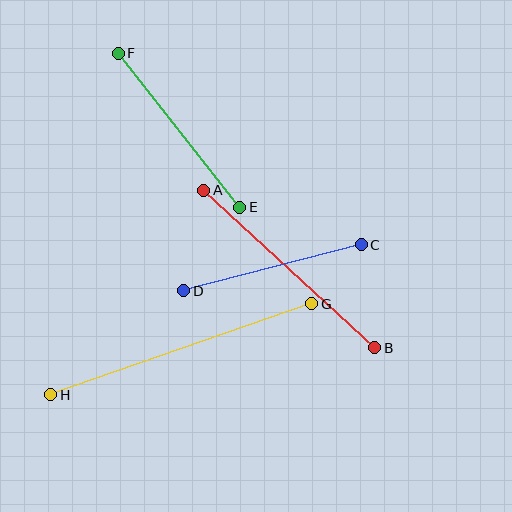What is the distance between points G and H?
The distance is approximately 276 pixels.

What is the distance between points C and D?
The distance is approximately 183 pixels.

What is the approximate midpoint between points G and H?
The midpoint is at approximately (181, 349) pixels.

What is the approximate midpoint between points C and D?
The midpoint is at approximately (272, 268) pixels.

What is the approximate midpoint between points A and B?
The midpoint is at approximately (289, 269) pixels.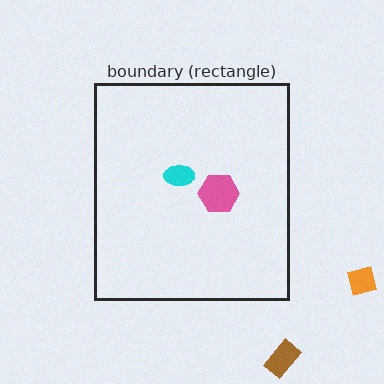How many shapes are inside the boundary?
2 inside, 2 outside.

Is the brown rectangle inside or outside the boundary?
Outside.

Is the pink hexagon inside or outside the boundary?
Inside.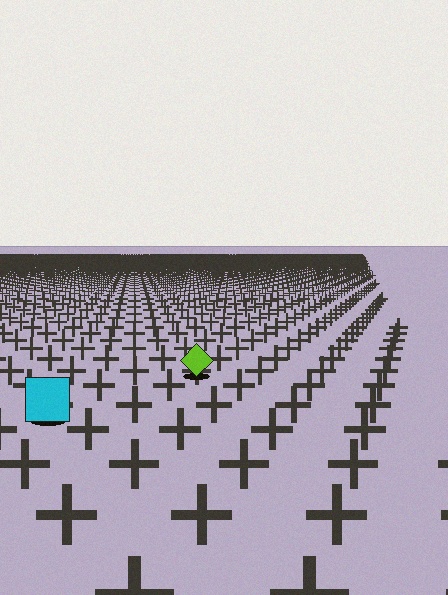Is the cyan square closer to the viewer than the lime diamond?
Yes. The cyan square is closer — you can tell from the texture gradient: the ground texture is coarser near it.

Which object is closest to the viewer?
The cyan square is closest. The texture marks near it are larger and more spread out.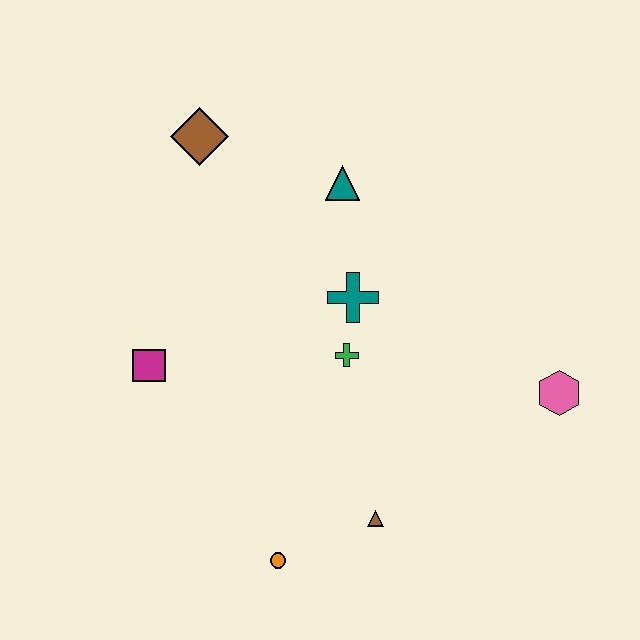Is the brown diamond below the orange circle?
No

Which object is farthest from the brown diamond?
The pink hexagon is farthest from the brown diamond.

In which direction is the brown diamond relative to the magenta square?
The brown diamond is above the magenta square.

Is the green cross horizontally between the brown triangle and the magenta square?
Yes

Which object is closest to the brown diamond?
The teal triangle is closest to the brown diamond.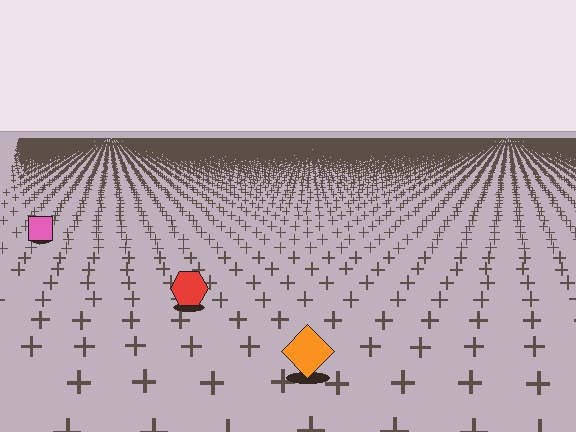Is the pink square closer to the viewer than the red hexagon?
No. The red hexagon is closer — you can tell from the texture gradient: the ground texture is coarser near it.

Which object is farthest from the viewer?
The pink square is farthest from the viewer. It appears smaller and the ground texture around it is denser.